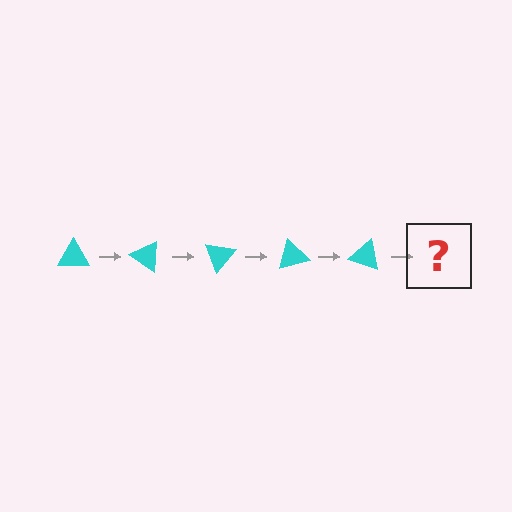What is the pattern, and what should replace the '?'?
The pattern is that the triangle rotates 35 degrees each step. The '?' should be a cyan triangle rotated 175 degrees.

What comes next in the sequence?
The next element should be a cyan triangle rotated 175 degrees.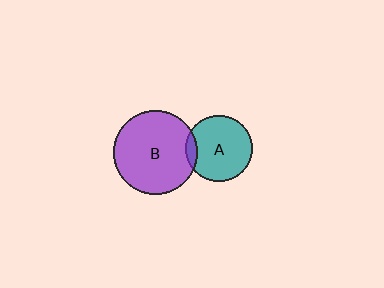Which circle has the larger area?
Circle B (purple).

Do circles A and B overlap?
Yes.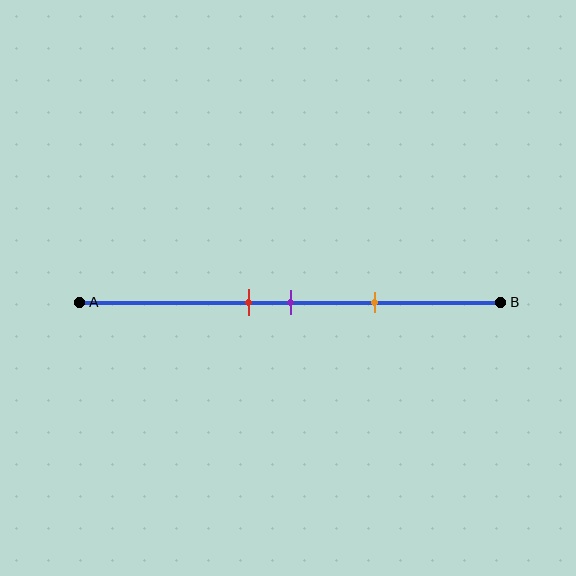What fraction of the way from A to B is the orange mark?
The orange mark is approximately 70% (0.7) of the way from A to B.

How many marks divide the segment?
There are 3 marks dividing the segment.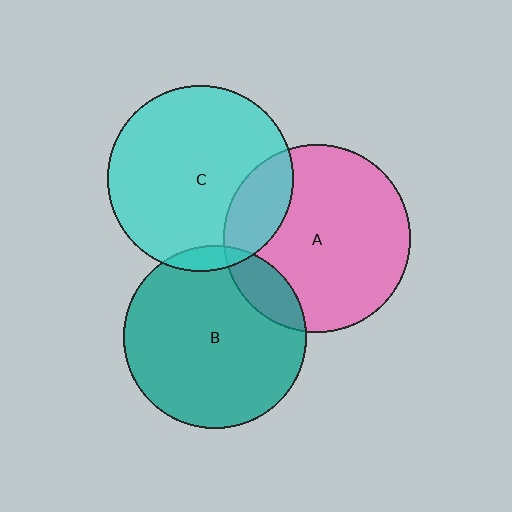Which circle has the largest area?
Circle A (pink).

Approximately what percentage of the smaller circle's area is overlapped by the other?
Approximately 5%.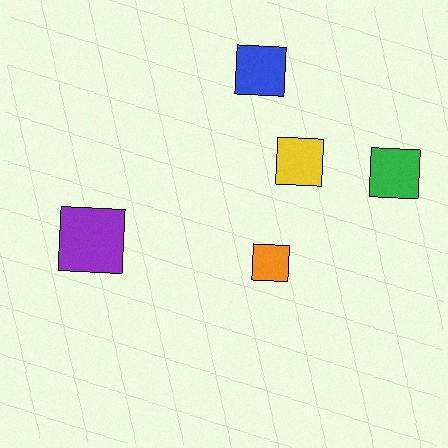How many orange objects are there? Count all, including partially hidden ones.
There is 1 orange object.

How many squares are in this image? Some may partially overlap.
There are 5 squares.